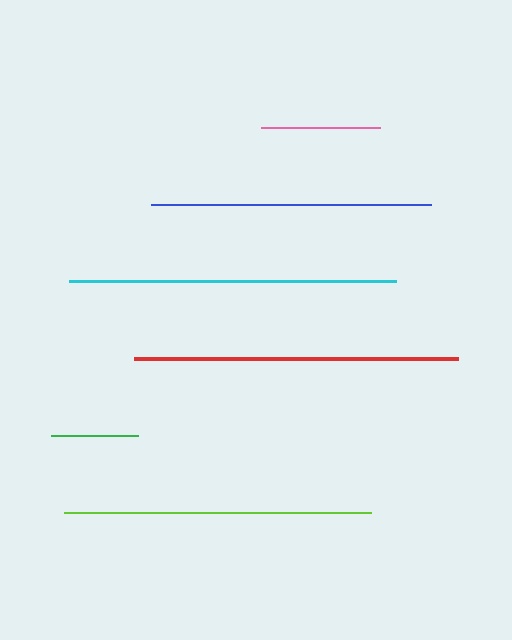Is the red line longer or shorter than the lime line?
The red line is longer than the lime line.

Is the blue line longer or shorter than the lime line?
The lime line is longer than the blue line.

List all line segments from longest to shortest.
From longest to shortest: cyan, red, lime, blue, pink, green.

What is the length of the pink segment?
The pink segment is approximately 118 pixels long.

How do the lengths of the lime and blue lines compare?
The lime and blue lines are approximately the same length.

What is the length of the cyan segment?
The cyan segment is approximately 327 pixels long.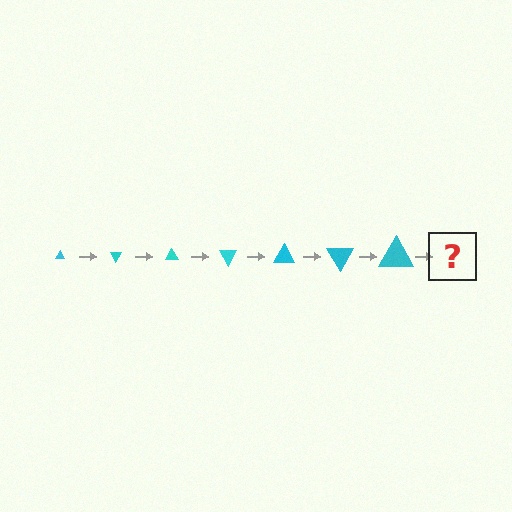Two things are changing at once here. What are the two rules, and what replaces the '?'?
The two rules are that the triangle grows larger each step and it rotates 60 degrees each step. The '?' should be a triangle, larger than the previous one and rotated 420 degrees from the start.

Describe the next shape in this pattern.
It should be a triangle, larger than the previous one and rotated 420 degrees from the start.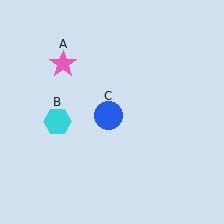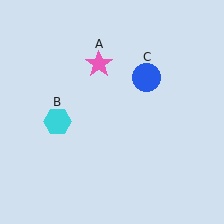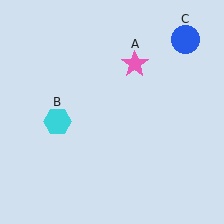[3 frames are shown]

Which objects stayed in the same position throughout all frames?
Cyan hexagon (object B) remained stationary.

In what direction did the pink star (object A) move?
The pink star (object A) moved right.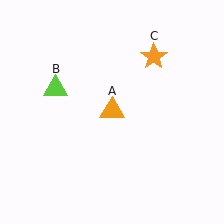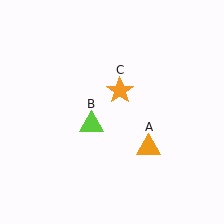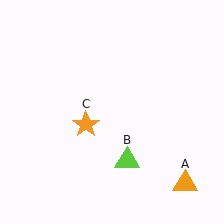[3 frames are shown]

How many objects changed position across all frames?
3 objects changed position: orange triangle (object A), lime triangle (object B), orange star (object C).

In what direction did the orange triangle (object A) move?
The orange triangle (object A) moved down and to the right.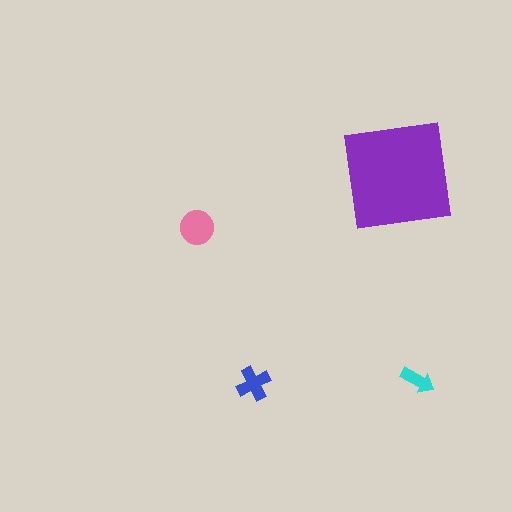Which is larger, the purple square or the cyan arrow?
The purple square.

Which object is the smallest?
The cyan arrow.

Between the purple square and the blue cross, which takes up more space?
The purple square.